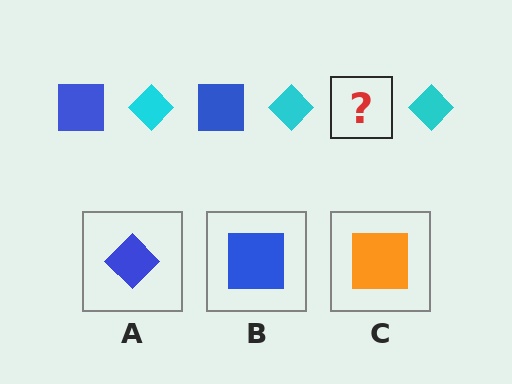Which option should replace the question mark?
Option B.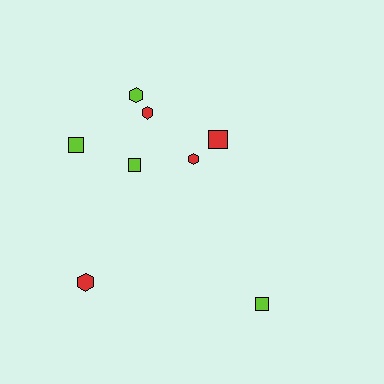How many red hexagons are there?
There are 3 red hexagons.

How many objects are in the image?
There are 8 objects.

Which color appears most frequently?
Lime, with 4 objects.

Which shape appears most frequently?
Square, with 4 objects.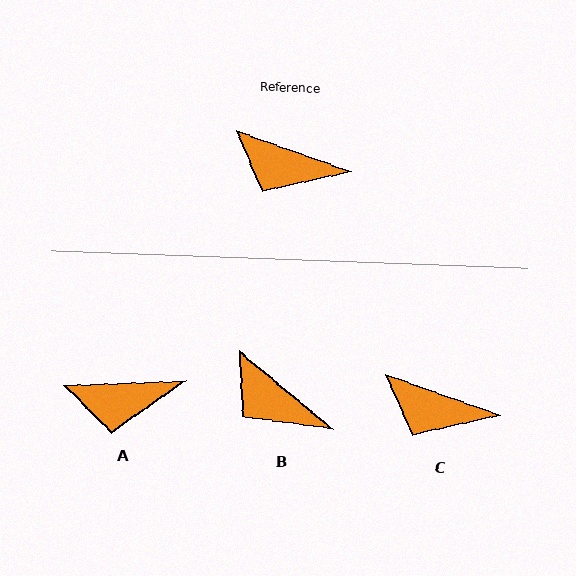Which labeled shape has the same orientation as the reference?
C.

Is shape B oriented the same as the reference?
No, it is off by about 20 degrees.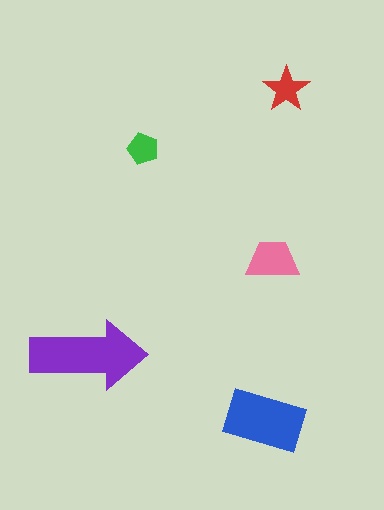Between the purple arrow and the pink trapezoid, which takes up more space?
The purple arrow.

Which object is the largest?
The purple arrow.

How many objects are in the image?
There are 5 objects in the image.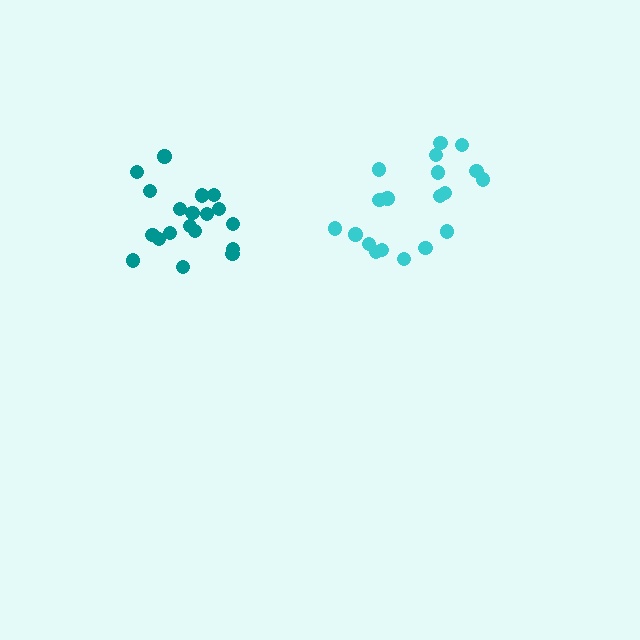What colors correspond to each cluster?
The clusters are colored: teal, cyan.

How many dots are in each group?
Group 1: 19 dots, Group 2: 19 dots (38 total).